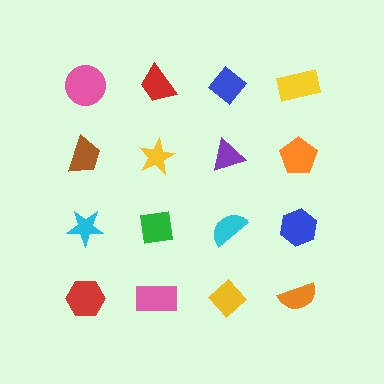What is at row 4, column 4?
An orange semicircle.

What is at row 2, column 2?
A yellow star.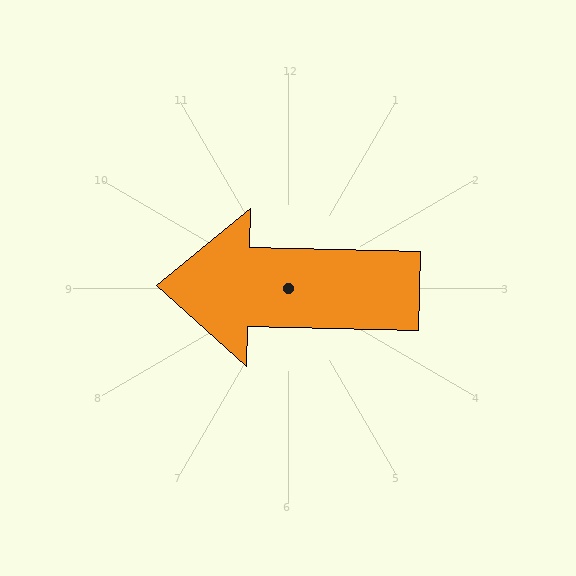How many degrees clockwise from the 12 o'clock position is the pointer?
Approximately 271 degrees.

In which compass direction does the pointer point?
West.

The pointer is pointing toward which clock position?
Roughly 9 o'clock.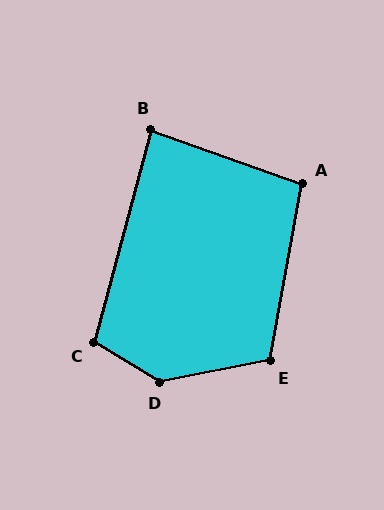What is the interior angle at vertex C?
Approximately 106 degrees (obtuse).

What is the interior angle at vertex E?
Approximately 111 degrees (obtuse).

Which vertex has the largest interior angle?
D, at approximately 137 degrees.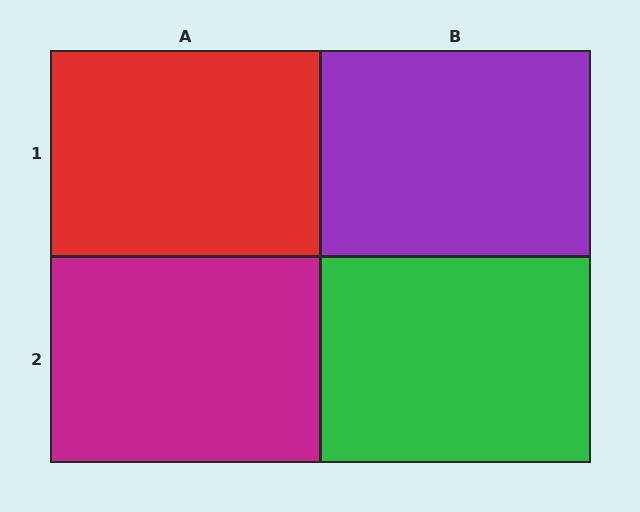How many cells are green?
1 cell is green.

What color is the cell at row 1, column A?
Red.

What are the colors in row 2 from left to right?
Magenta, green.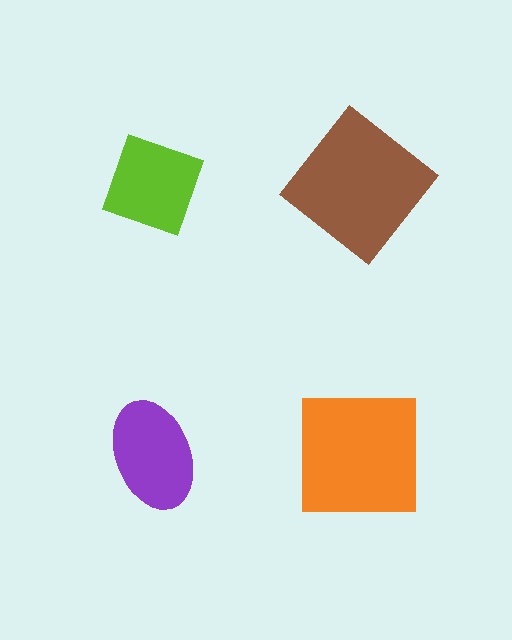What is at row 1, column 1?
A lime diamond.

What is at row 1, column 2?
A brown diamond.